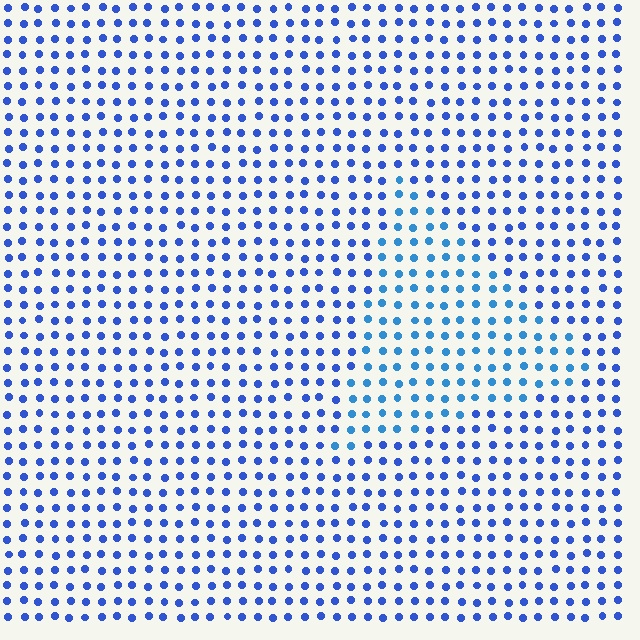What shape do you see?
I see a triangle.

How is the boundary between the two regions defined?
The boundary is defined purely by a slight shift in hue (about 22 degrees). Spacing, size, and orientation are identical on both sides.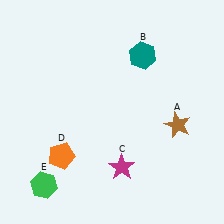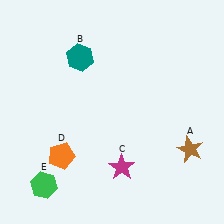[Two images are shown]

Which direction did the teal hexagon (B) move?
The teal hexagon (B) moved left.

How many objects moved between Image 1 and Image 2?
2 objects moved between the two images.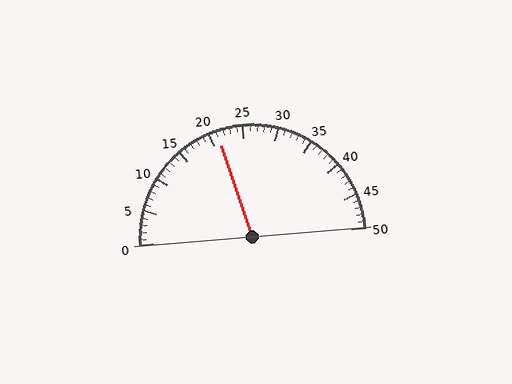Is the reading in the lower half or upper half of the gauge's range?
The reading is in the lower half of the range (0 to 50).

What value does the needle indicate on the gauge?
The needle indicates approximately 21.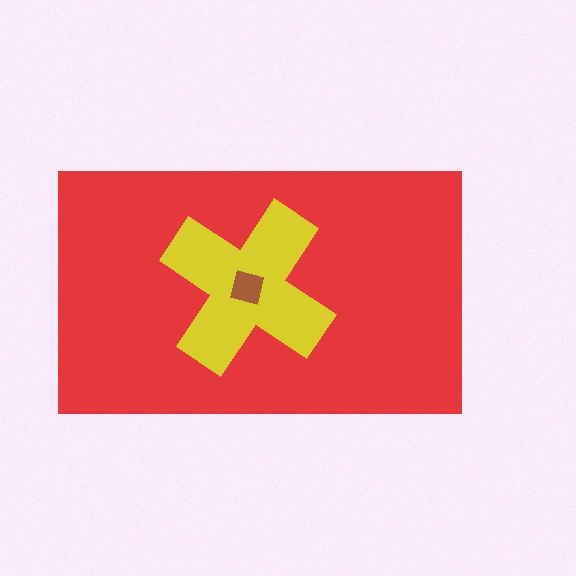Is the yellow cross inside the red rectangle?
Yes.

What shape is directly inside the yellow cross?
The brown square.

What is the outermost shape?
The red rectangle.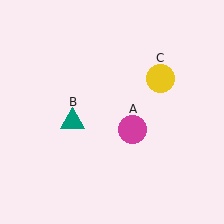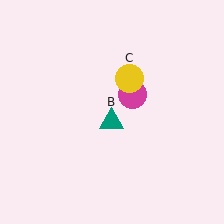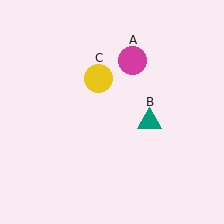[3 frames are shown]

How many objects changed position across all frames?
3 objects changed position: magenta circle (object A), teal triangle (object B), yellow circle (object C).